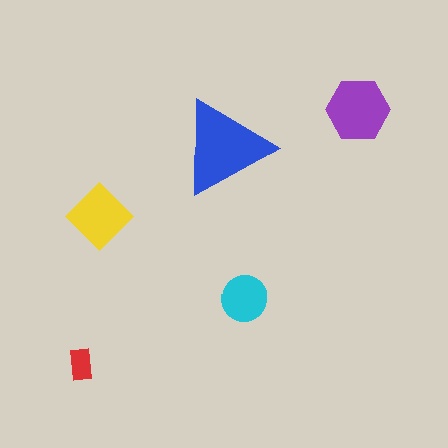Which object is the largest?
The blue triangle.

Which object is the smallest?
The red rectangle.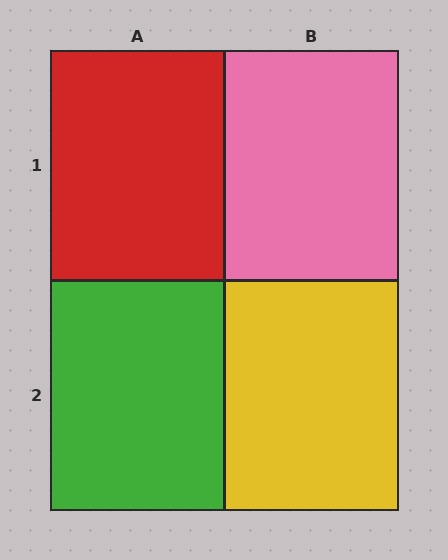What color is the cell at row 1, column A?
Red.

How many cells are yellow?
1 cell is yellow.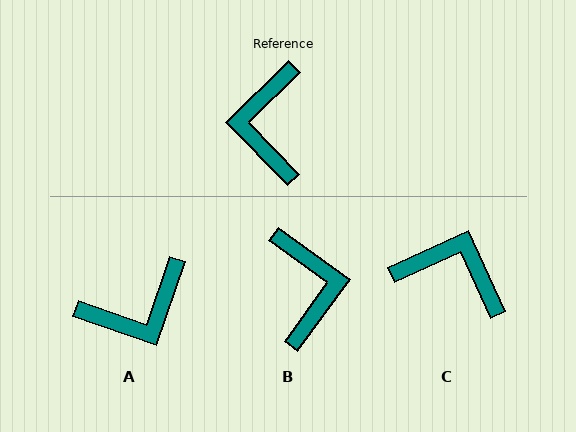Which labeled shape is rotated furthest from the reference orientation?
B, about 170 degrees away.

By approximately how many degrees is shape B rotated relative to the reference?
Approximately 170 degrees clockwise.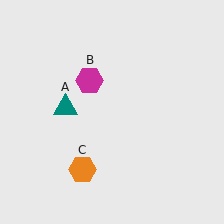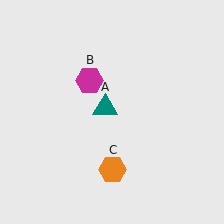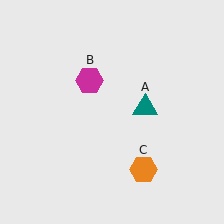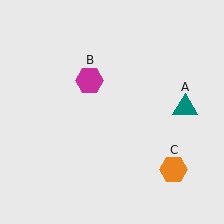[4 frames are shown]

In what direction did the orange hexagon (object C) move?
The orange hexagon (object C) moved right.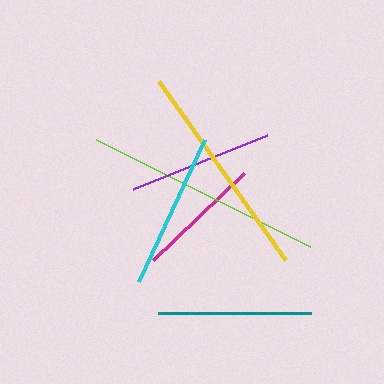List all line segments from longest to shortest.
From longest to shortest: lime, yellow, cyan, teal, purple, magenta.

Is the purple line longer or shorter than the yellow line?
The yellow line is longer than the purple line.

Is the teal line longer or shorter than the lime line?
The lime line is longer than the teal line.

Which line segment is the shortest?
The magenta line is the shortest at approximately 125 pixels.